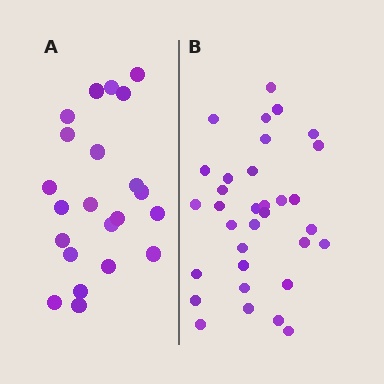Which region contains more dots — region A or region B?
Region B (the right region) has more dots.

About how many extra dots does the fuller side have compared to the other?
Region B has roughly 12 or so more dots than region A.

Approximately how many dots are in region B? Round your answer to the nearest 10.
About 30 dots. (The exact count is 33, which rounds to 30.)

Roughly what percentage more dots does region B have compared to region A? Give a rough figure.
About 50% more.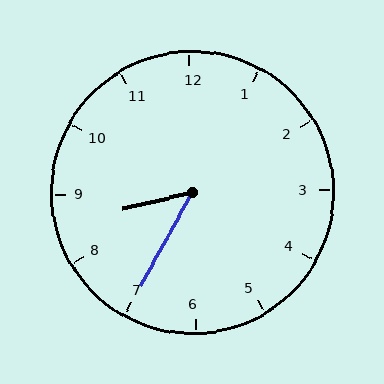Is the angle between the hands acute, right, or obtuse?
It is acute.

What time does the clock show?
8:35.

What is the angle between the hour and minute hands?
Approximately 48 degrees.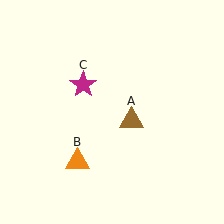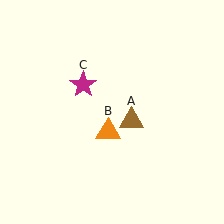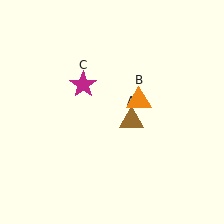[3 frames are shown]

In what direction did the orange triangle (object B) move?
The orange triangle (object B) moved up and to the right.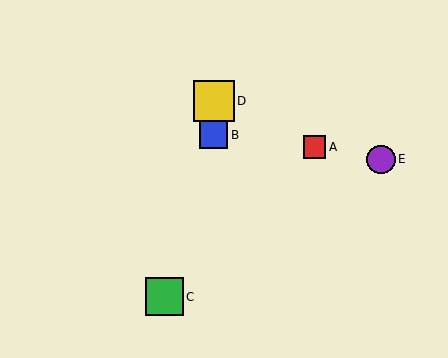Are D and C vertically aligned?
No, D is at x≈214 and C is at x≈164.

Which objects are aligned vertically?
Objects B, D are aligned vertically.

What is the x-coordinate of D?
Object D is at x≈214.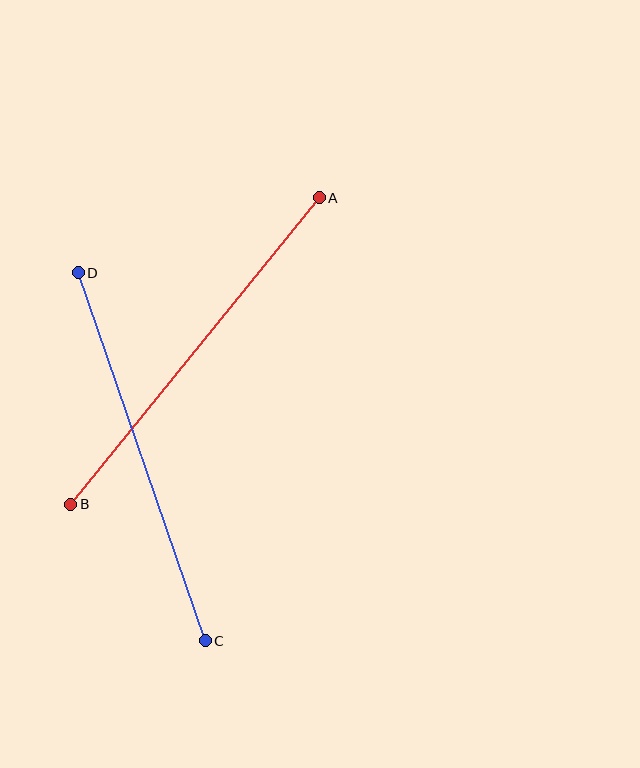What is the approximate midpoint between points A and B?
The midpoint is at approximately (195, 351) pixels.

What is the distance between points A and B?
The distance is approximately 395 pixels.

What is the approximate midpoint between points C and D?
The midpoint is at approximately (142, 457) pixels.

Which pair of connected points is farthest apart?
Points A and B are farthest apart.